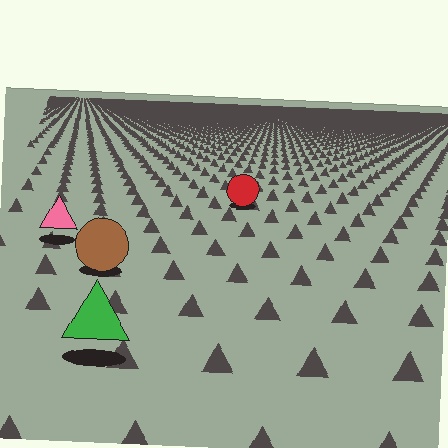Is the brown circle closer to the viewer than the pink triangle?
Yes. The brown circle is closer — you can tell from the texture gradient: the ground texture is coarser near it.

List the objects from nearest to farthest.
From nearest to farthest: the green triangle, the brown circle, the pink triangle, the red circle.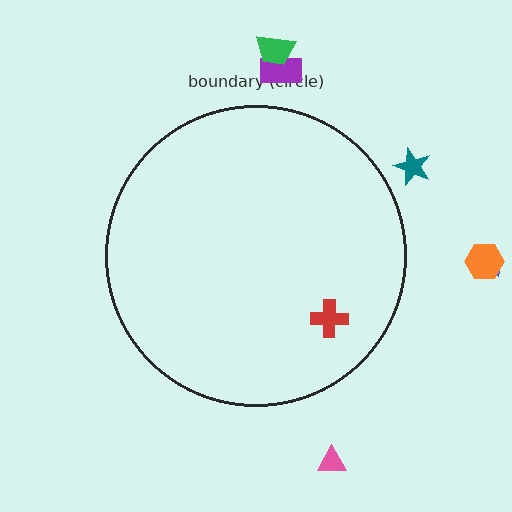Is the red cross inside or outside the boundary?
Inside.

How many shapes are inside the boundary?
1 inside, 6 outside.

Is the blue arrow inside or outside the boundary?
Outside.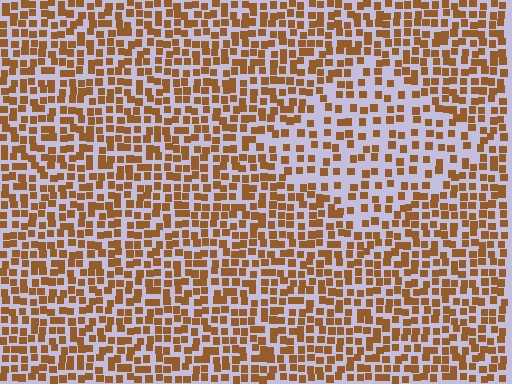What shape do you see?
I see a diamond.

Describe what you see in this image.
The image contains small brown elements arranged at two different densities. A diamond-shaped region is visible where the elements are less densely packed than the surrounding area.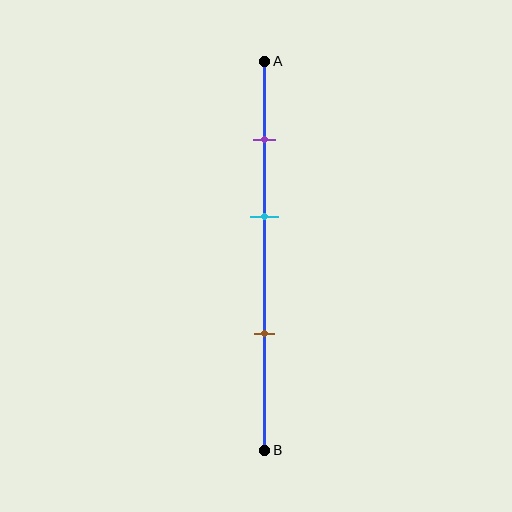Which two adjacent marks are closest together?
The purple and cyan marks are the closest adjacent pair.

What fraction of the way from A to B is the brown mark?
The brown mark is approximately 70% (0.7) of the way from A to B.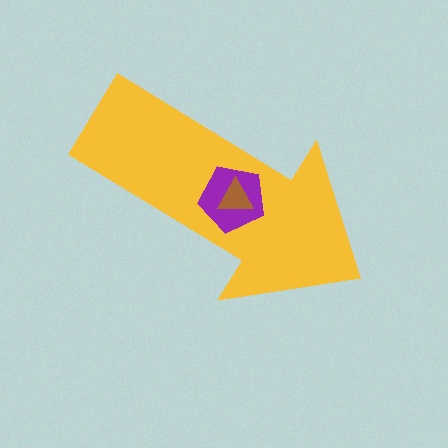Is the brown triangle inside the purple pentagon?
Yes.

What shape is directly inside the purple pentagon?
The brown triangle.